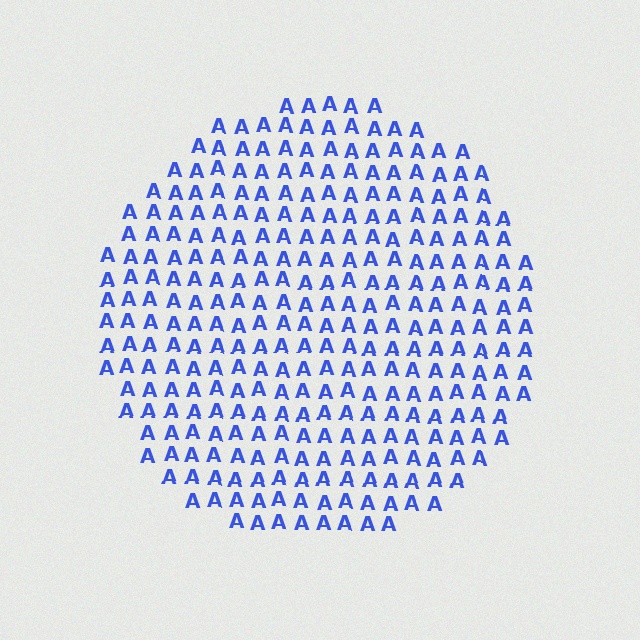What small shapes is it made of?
It is made of small letter A's.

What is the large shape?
The large shape is a circle.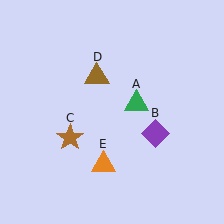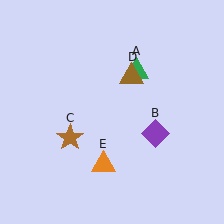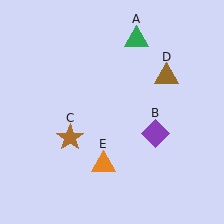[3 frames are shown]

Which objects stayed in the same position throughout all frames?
Purple diamond (object B) and brown star (object C) and orange triangle (object E) remained stationary.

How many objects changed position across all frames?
2 objects changed position: green triangle (object A), brown triangle (object D).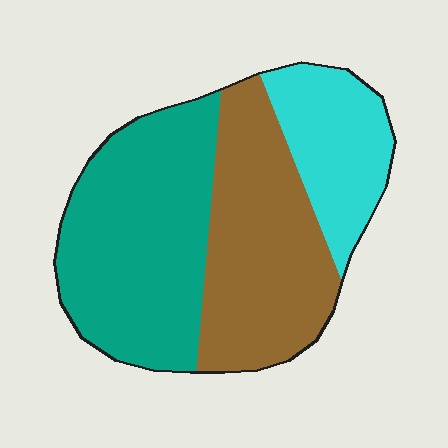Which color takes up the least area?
Cyan, at roughly 20%.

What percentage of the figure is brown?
Brown covers 36% of the figure.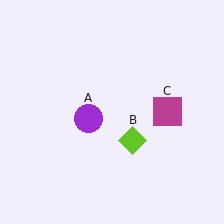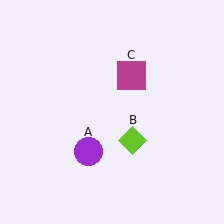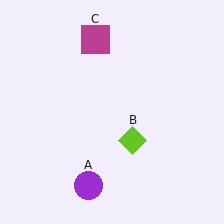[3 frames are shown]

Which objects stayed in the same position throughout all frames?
Lime diamond (object B) remained stationary.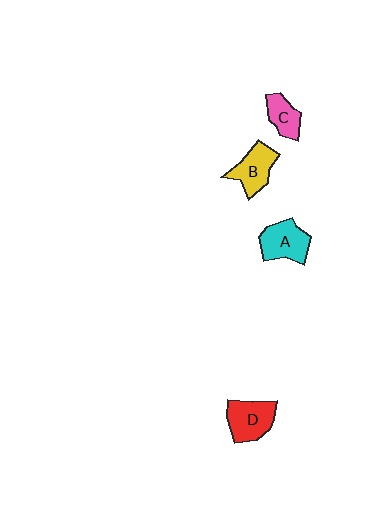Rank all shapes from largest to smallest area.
From largest to smallest: D (red), A (cyan), B (yellow), C (pink).